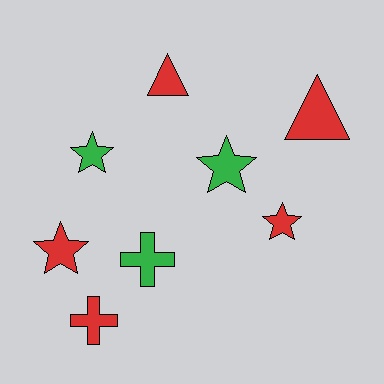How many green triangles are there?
There are no green triangles.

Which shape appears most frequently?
Star, with 4 objects.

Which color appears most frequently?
Red, with 5 objects.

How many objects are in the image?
There are 8 objects.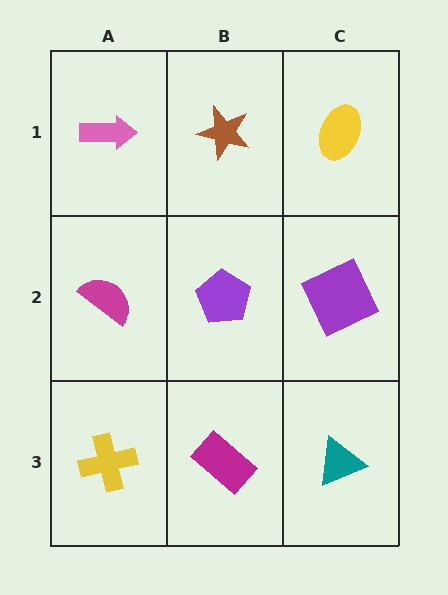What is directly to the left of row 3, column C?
A magenta rectangle.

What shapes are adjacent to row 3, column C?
A purple square (row 2, column C), a magenta rectangle (row 3, column B).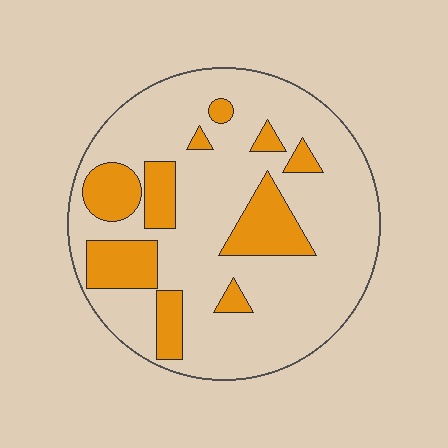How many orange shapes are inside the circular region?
10.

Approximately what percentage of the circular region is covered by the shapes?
Approximately 25%.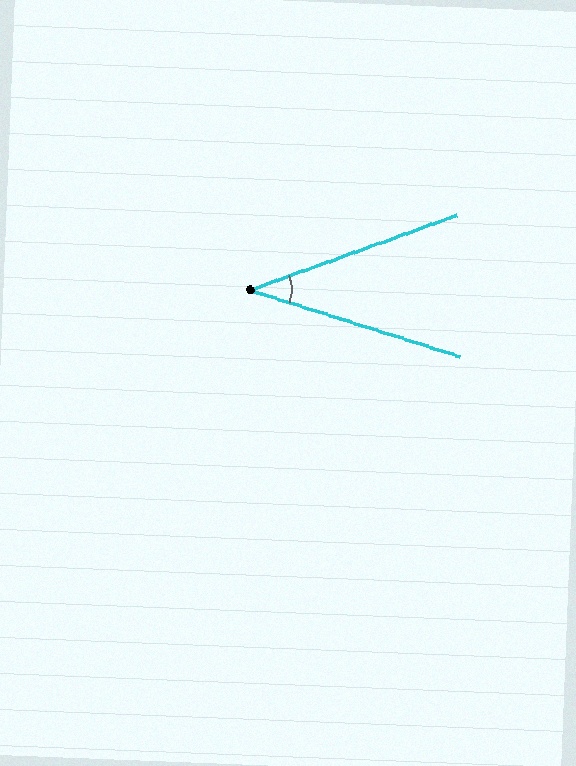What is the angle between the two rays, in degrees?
Approximately 38 degrees.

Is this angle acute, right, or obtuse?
It is acute.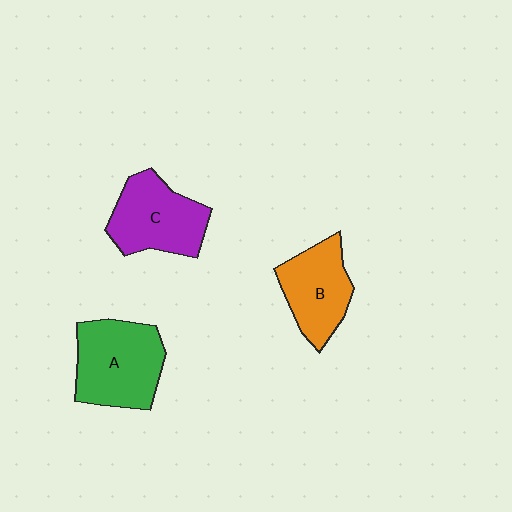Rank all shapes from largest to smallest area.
From largest to smallest: A (green), C (purple), B (orange).